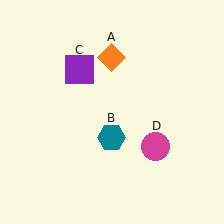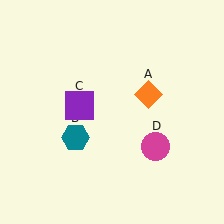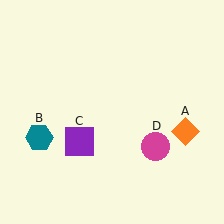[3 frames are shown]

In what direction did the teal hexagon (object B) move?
The teal hexagon (object B) moved left.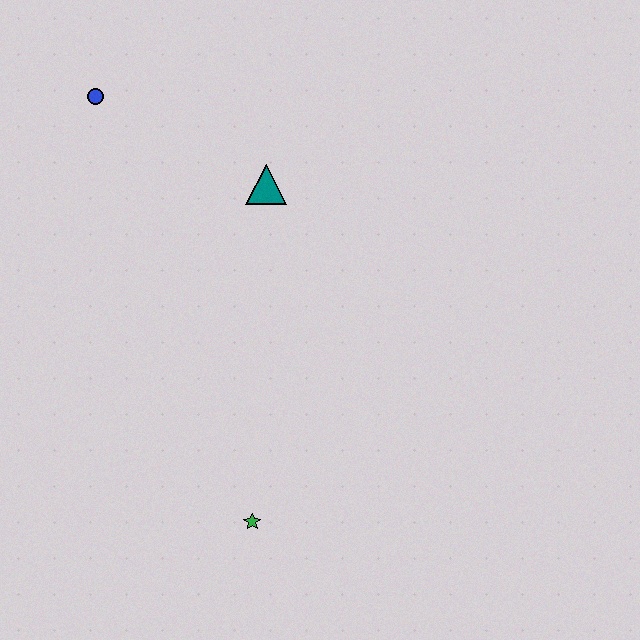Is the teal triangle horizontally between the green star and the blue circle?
No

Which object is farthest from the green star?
The blue circle is farthest from the green star.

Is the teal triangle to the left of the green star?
No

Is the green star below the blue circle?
Yes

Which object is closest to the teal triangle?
The blue circle is closest to the teal triangle.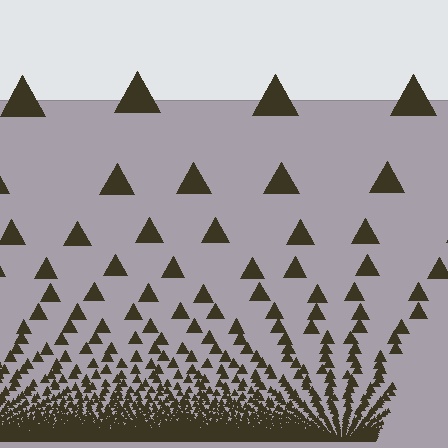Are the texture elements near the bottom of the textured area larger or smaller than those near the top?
Smaller. The gradient is inverted — elements near the bottom are smaller and denser.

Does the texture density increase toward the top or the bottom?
Density increases toward the bottom.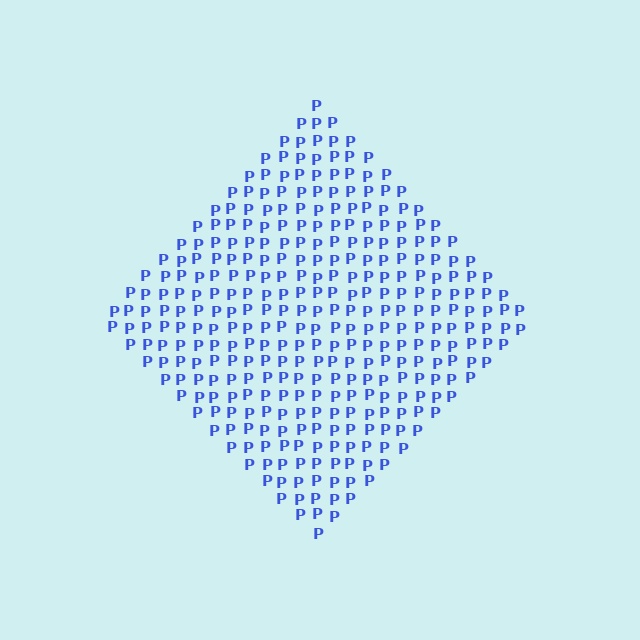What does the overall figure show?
The overall figure shows a diamond.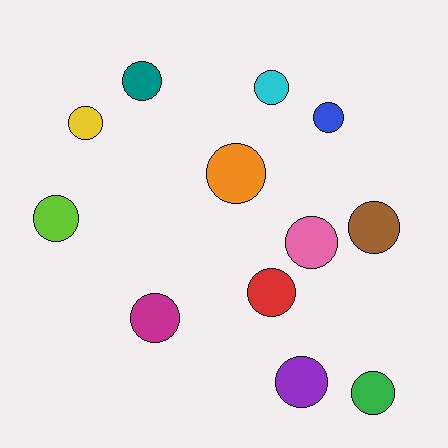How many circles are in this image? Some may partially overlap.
There are 12 circles.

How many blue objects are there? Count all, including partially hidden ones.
There is 1 blue object.